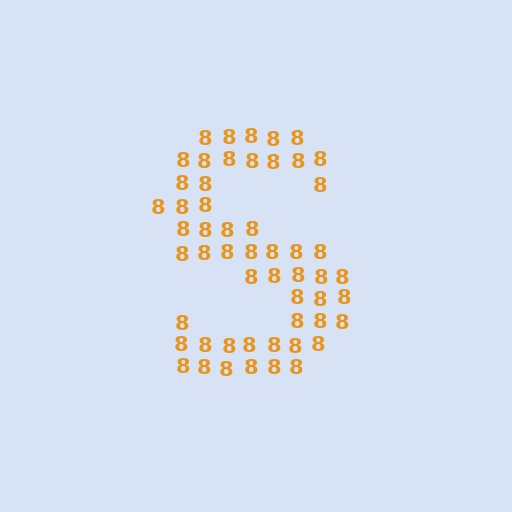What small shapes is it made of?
It is made of small digit 8's.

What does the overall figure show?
The overall figure shows the letter S.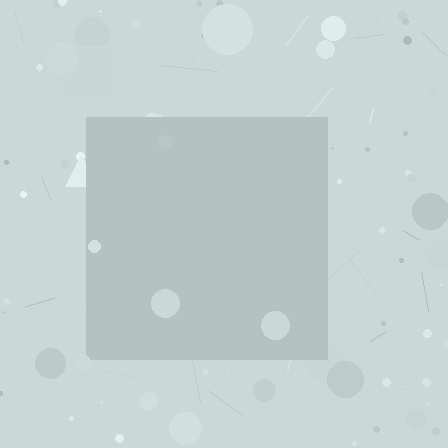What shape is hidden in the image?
A square is hidden in the image.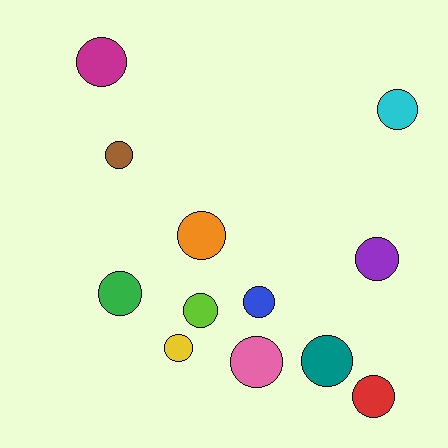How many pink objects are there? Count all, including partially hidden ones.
There is 1 pink object.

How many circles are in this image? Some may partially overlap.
There are 12 circles.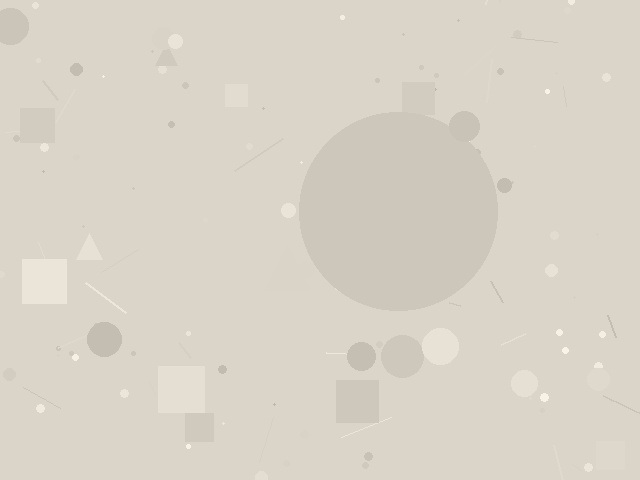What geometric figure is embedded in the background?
A circle is embedded in the background.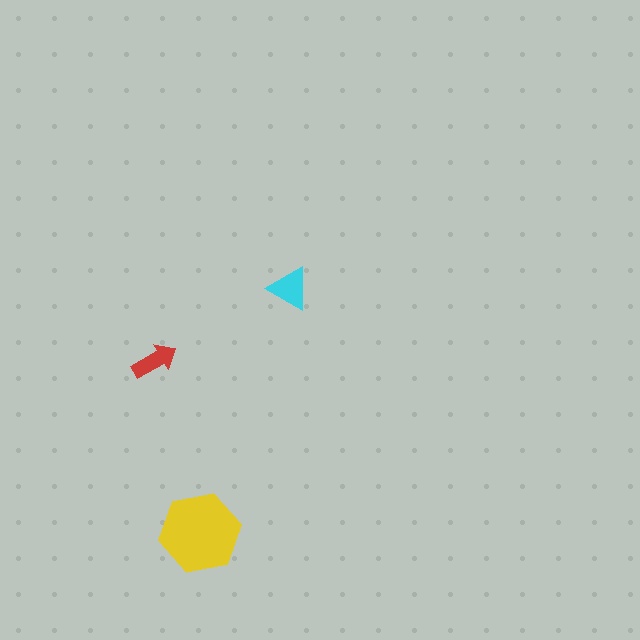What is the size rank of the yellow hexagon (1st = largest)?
1st.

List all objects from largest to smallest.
The yellow hexagon, the cyan triangle, the red arrow.